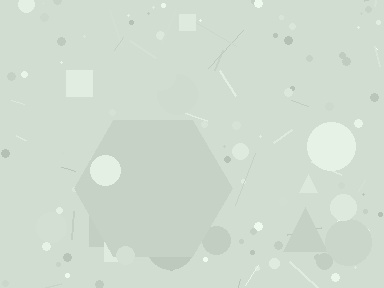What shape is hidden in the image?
A hexagon is hidden in the image.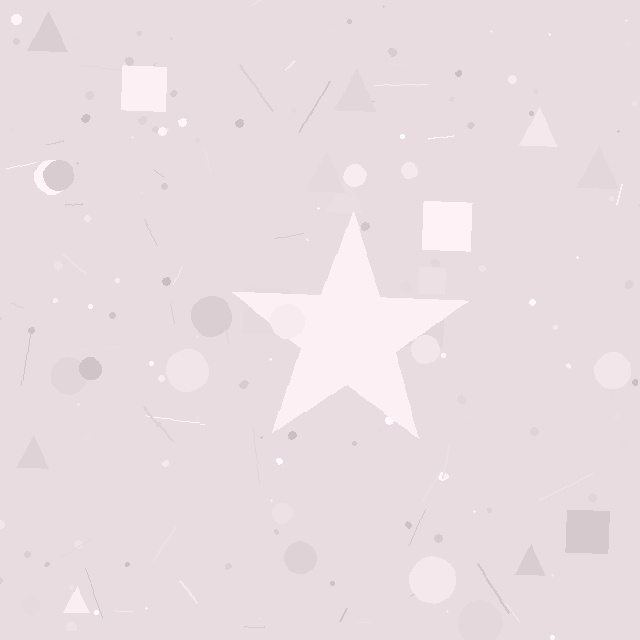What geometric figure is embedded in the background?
A star is embedded in the background.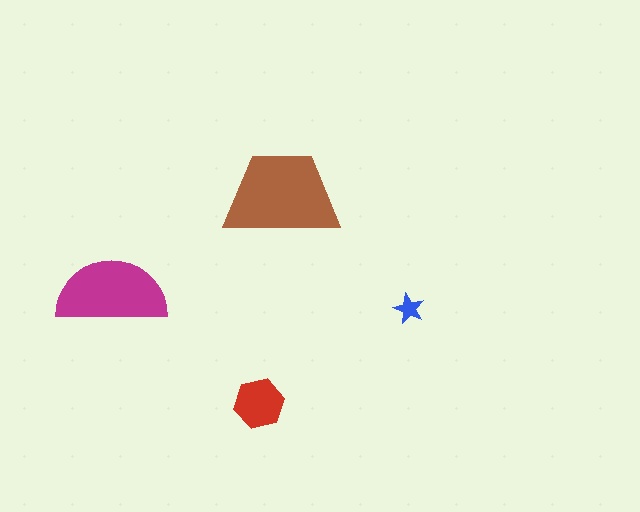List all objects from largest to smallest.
The brown trapezoid, the magenta semicircle, the red hexagon, the blue star.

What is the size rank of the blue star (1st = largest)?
4th.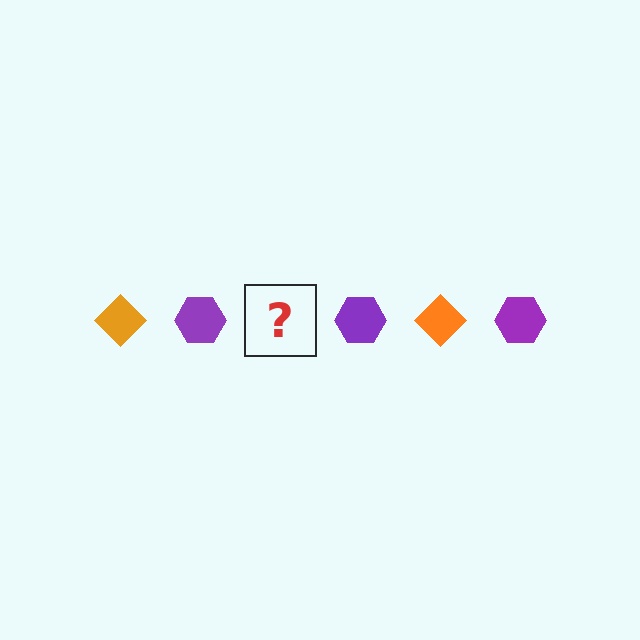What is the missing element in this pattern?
The missing element is an orange diamond.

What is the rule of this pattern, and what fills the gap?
The rule is that the pattern alternates between orange diamond and purple hexagon. The gap should be filled with an orange diamond.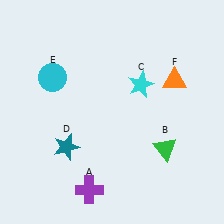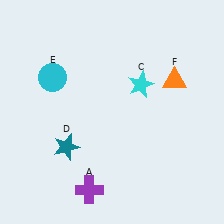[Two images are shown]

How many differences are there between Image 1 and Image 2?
There is 1 difference between the two images.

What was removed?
The green triangle (B) was removed in Image 2.